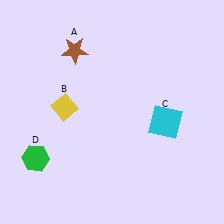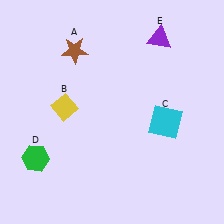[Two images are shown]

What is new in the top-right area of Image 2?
A purple triangle (E) was added in the top-right area of Image 2.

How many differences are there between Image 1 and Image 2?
There is 1 difference between the two images.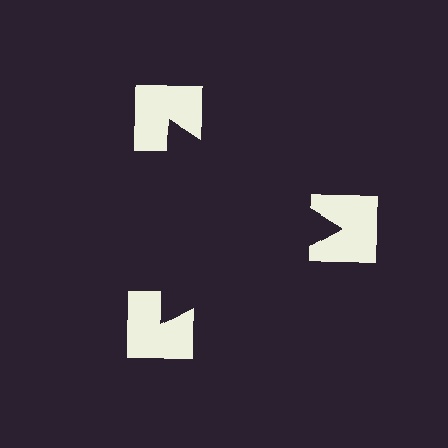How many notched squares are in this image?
There are 3 — one at each vertex of the illusory triangle.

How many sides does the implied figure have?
3 sides.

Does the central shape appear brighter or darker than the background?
It typically appears slightly darker than the background, even though no actual brightness change is drawn.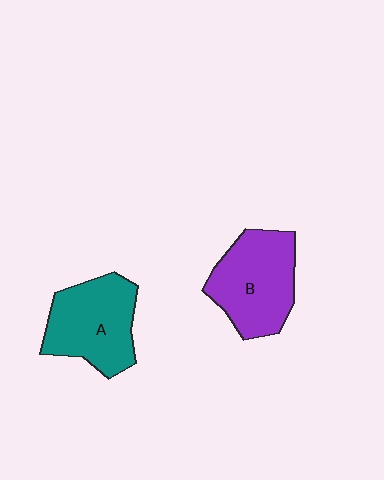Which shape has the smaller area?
Shape A (teal).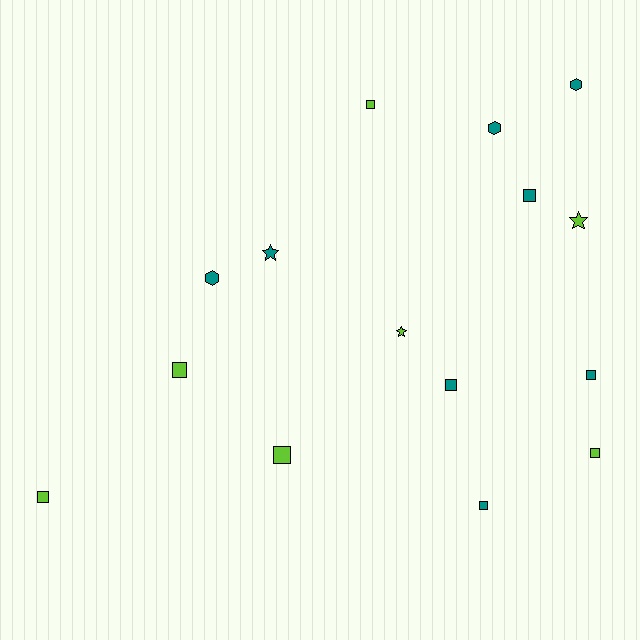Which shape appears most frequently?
Square, with 9 objects.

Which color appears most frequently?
Teal, with 8 objects.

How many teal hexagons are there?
There are 3 teal hexagons.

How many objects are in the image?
There are 15 objects.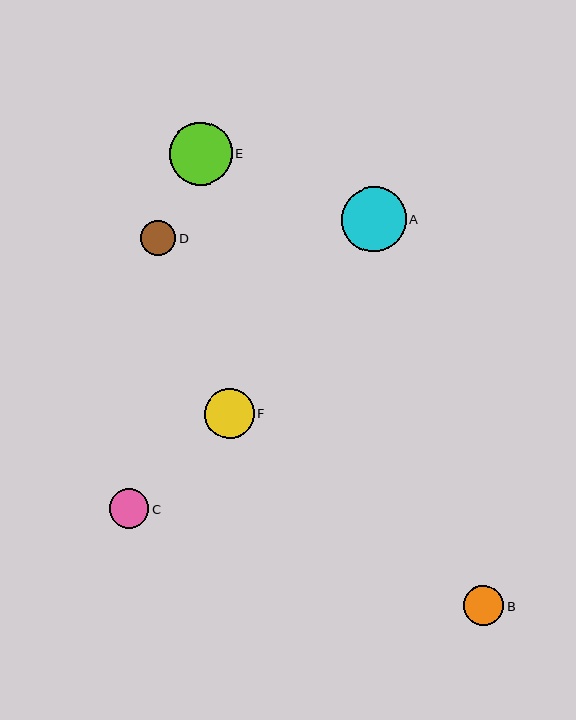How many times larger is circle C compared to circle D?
Circle C is approximately 1.1 times the size of circle D.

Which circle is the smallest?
Circle D is the smallest with a size of approximately 36 pixels.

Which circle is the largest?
Circle A is the largest with a size of approximately 65 pixels.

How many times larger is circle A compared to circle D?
Circle A is approximately 1.8 times the size of circle D.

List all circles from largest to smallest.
From largest to smallest: A, E, F, B, C, D.